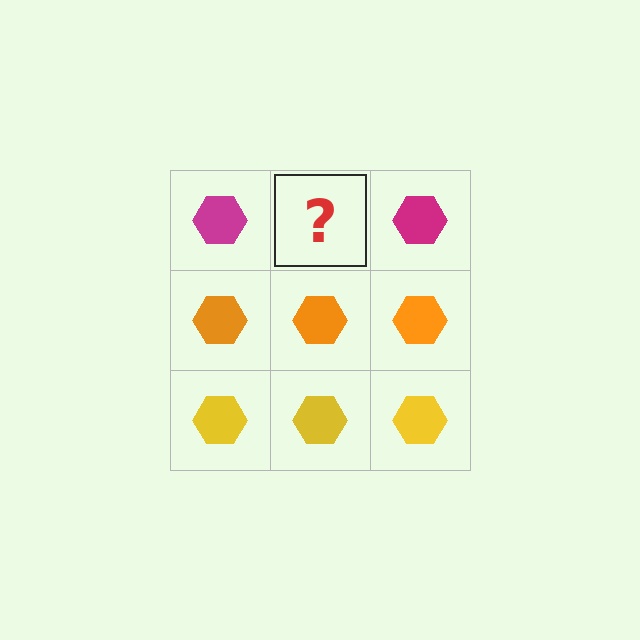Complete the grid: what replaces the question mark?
The question mark should be replaced with a magenta hexagon.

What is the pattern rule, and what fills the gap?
The rule is that each row has a consistent color. The gap should be filled with a magenta hexagon.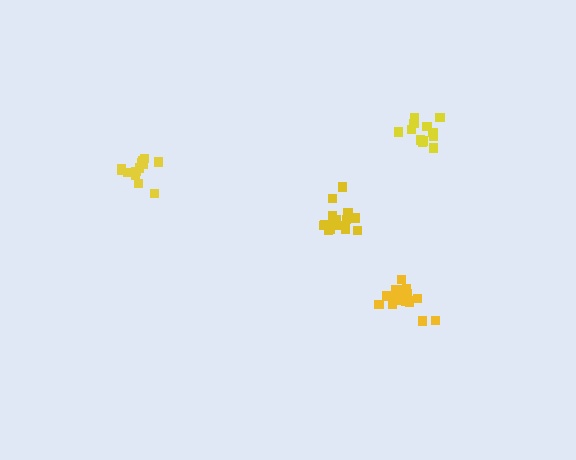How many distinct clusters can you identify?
There are 4 distinct clusters.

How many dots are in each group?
Group 1: 14 dots, Group 2: 12 dots, Group 3: 17 dots, Group 4: 15 dots (58 total).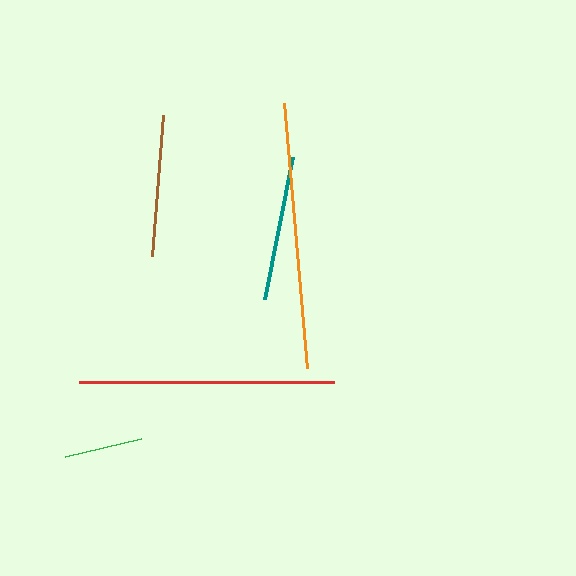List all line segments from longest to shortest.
From longest to shortest: orange, red, teal, brown, green.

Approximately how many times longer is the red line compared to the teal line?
The red line is approximately 1.8 times the length of the teal line.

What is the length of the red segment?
The red segment is approximately 255 pixels long.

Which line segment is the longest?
The orange line is the longest at approximately 266 pixels.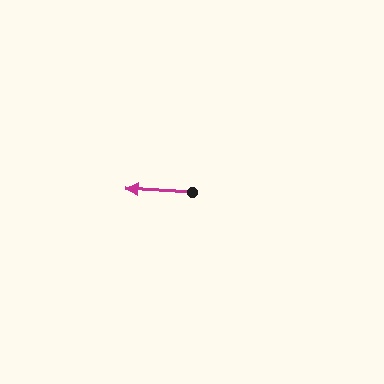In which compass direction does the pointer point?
West.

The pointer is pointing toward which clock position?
Roughly 9 o'clock.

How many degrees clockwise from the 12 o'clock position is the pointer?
Approximately 273 degrees.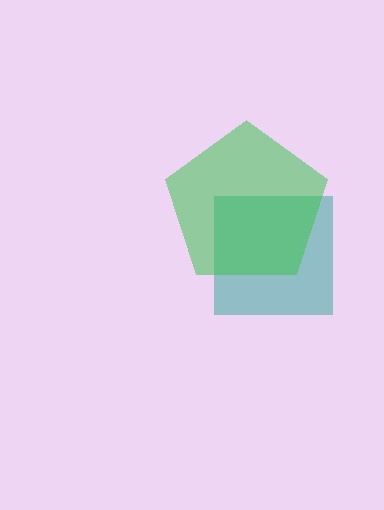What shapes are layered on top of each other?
The layered shapes are: a teal square, a green pentagon.